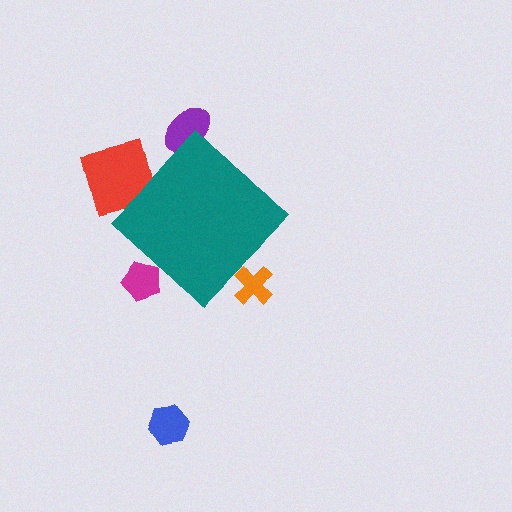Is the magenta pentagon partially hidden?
Yes, the magenta pentagon is partially hidden behind the teal diamond.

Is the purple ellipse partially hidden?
Yes, the purple ellipse is partially hidden behind the teal diamond.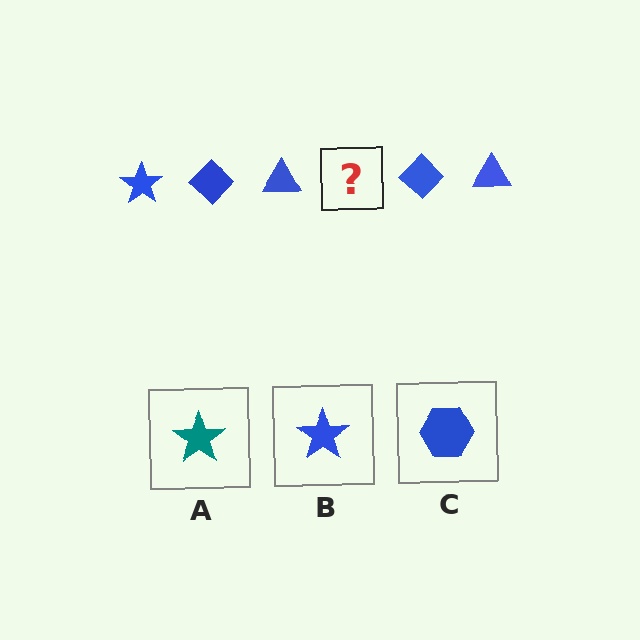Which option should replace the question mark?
Option B.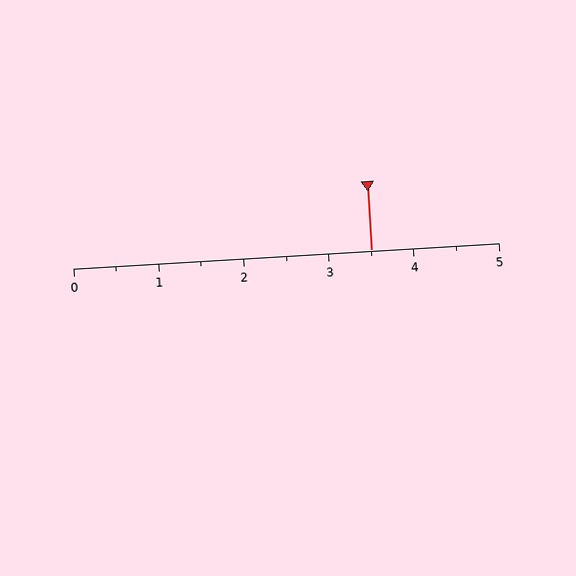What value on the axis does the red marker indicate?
The marker indicates approximately 3.5.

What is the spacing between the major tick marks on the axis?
The major ticks are spaced 1 apart.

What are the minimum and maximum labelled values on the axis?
The axis runs from 0 to 5.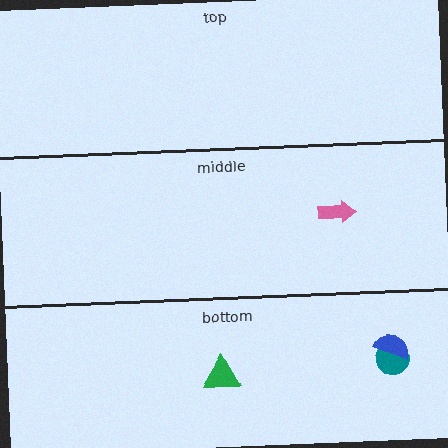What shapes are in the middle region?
The pink arrow.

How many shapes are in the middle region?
1.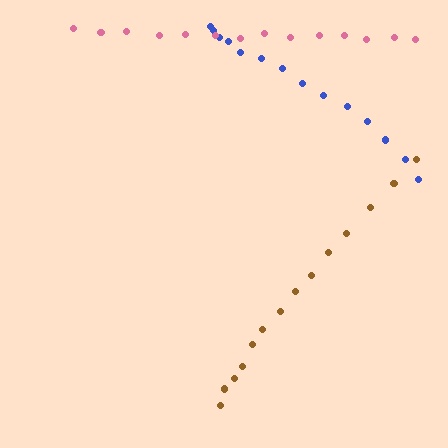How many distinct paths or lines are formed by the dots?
There are 3 distinct paths.